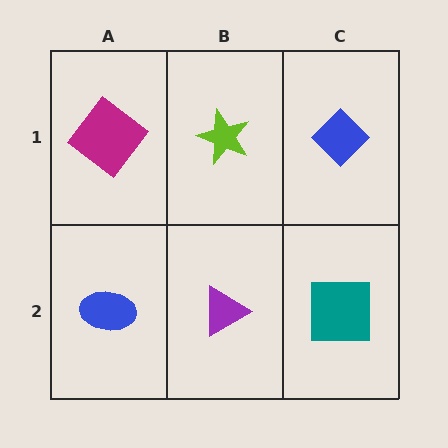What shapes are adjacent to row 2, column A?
A magenta diamond (row 1, column A), a purple triangle (row 2, column B).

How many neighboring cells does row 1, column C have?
2.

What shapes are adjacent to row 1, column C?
A teal square (row 2, column C), a lime star (row 1, column B).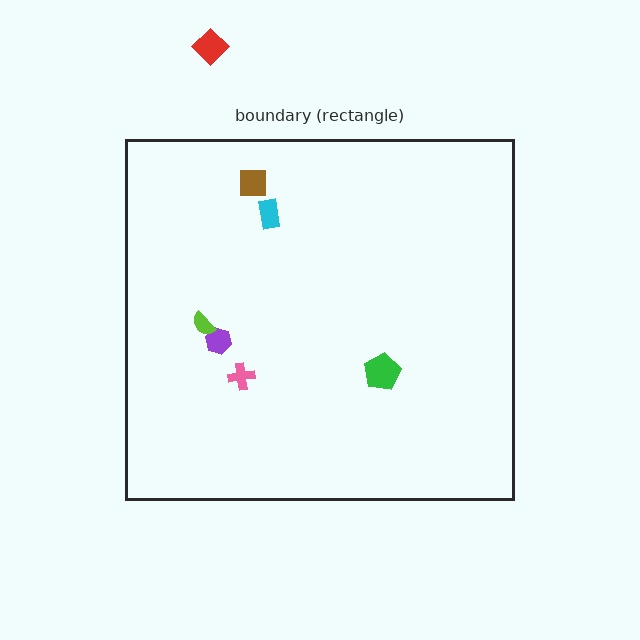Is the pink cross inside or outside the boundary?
Inside.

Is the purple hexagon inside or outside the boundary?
Inside.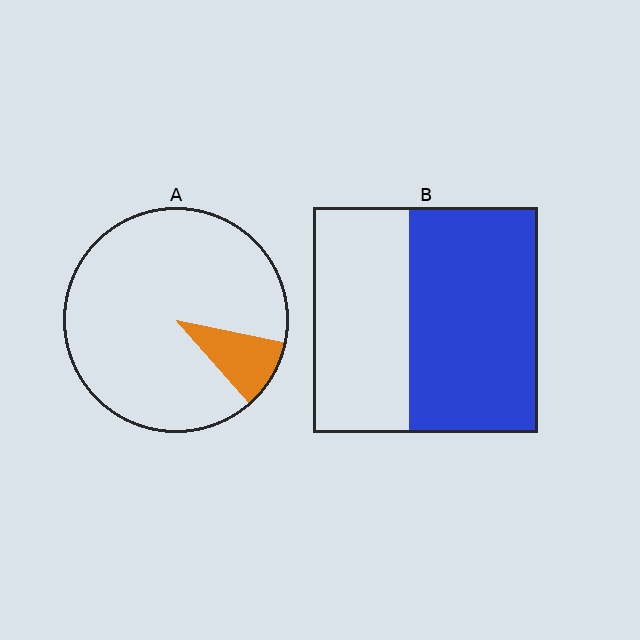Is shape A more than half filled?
No.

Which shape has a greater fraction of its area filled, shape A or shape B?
Shape B.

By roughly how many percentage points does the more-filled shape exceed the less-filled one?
By roughly 45 percentage points (B over A).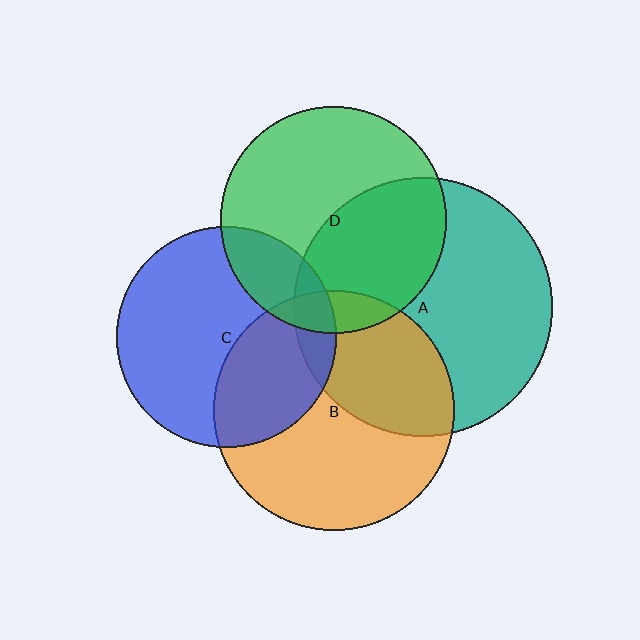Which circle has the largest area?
Circle A (teal).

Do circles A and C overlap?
Yes.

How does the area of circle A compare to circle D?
Approximately 1.3 times.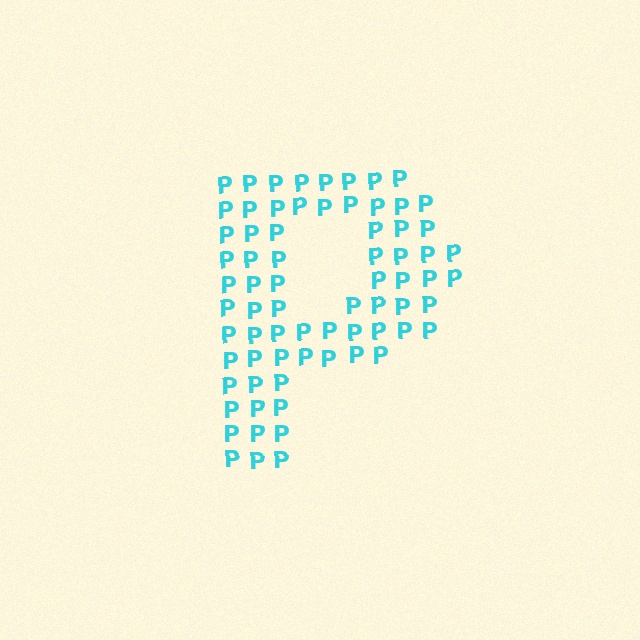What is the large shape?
The large shape is the letter P.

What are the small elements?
The small elements are letter P's.